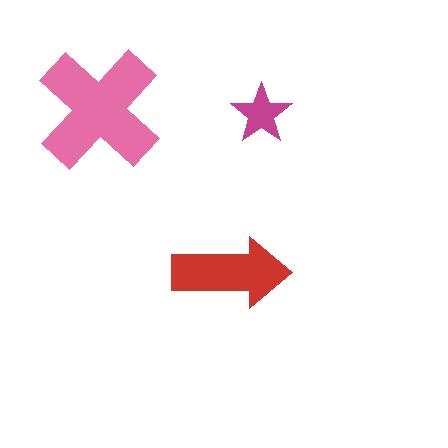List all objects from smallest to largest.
The magenta star, the red arrow, the pink cross.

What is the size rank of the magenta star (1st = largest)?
3rd.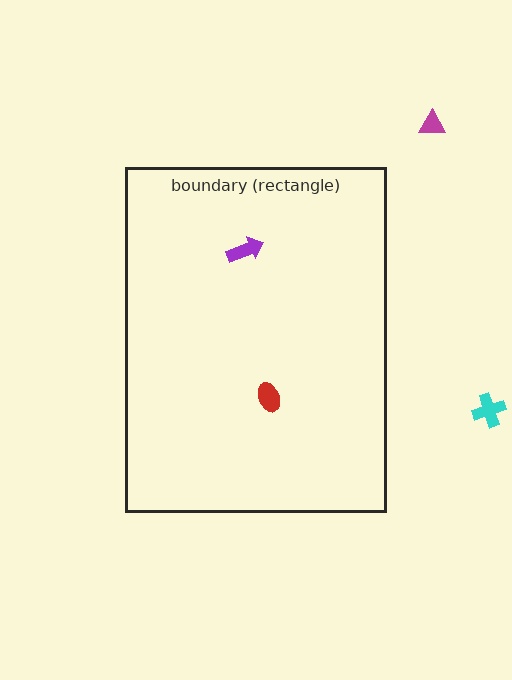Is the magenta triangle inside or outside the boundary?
Outside.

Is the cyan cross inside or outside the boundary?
Outside.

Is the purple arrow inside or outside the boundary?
Inside.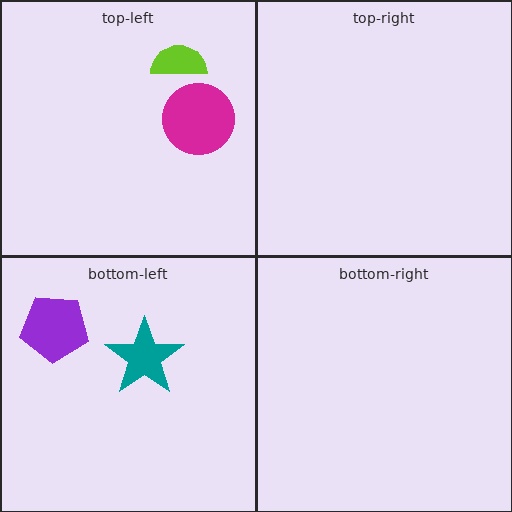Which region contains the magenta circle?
The top-left region.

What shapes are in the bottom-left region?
The teal star, the purple pentagon.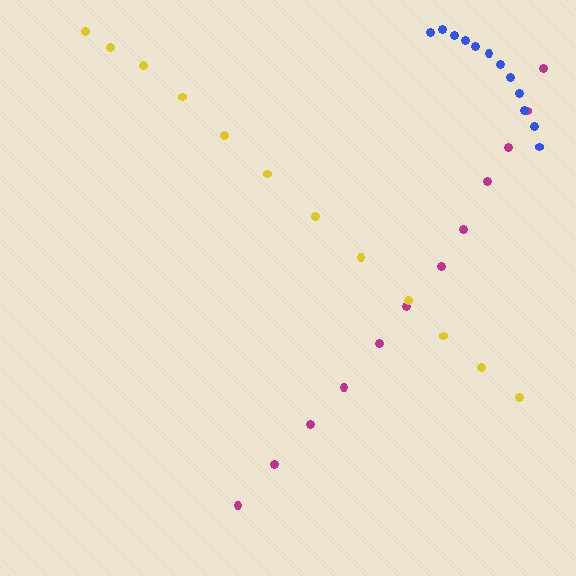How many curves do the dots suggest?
There are 3 distinct paths.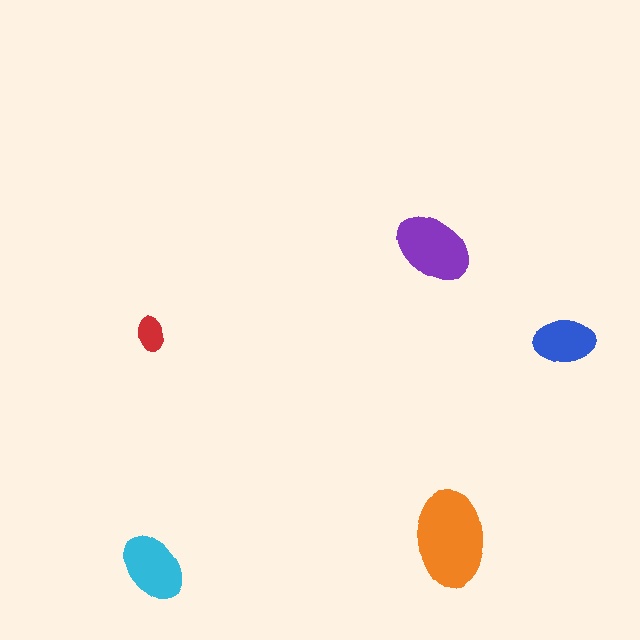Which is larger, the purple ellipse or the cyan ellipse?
The purple one.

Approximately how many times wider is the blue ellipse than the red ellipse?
About 2 times wider.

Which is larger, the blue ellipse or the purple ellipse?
The purple one.